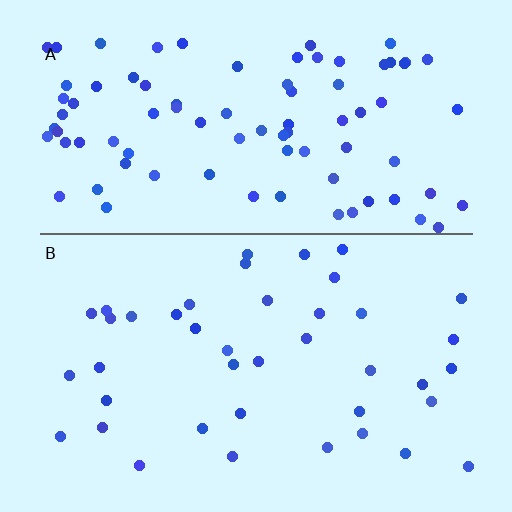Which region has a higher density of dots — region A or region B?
A (the top).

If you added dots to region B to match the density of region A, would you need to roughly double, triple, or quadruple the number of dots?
Approximately double.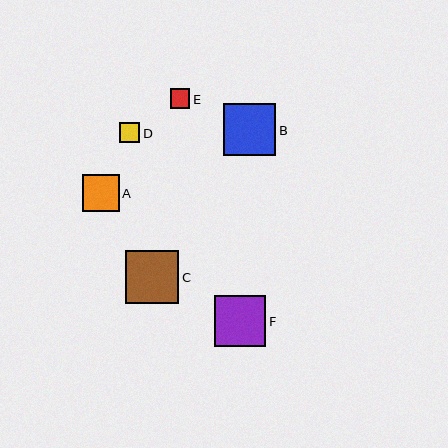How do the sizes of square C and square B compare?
Square C and square B are approximately the same size.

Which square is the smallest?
Square E is the smallest with a size of approximately 19 pixels.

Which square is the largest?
Square C is the largest with a size of approximately 53 pixels.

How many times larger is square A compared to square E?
Square A is approximately 1.9 times the size of square E.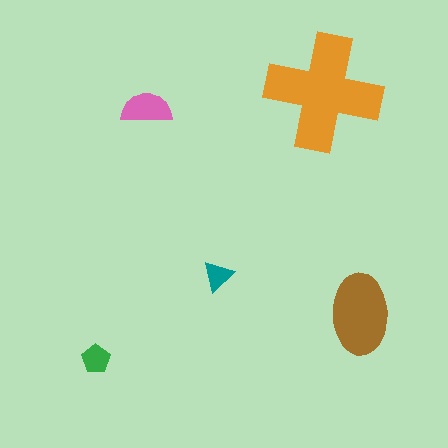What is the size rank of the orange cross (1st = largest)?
1st.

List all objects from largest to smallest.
The orange cross, the brown ellipse, the pink semicircle, the green pentagon, the teal triangle.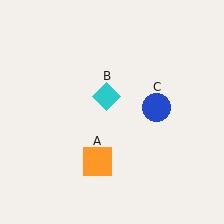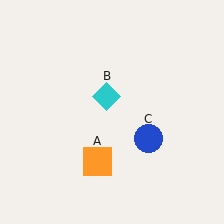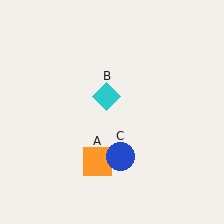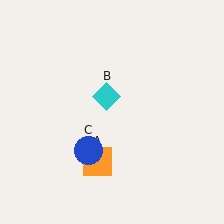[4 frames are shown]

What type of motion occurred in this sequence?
The blue circle (object C) rotated clockwise around the center of the scene.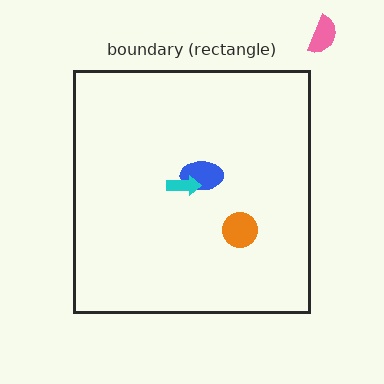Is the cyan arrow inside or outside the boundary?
Inside.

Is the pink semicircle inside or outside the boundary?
Outside.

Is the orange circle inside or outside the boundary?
Inside.